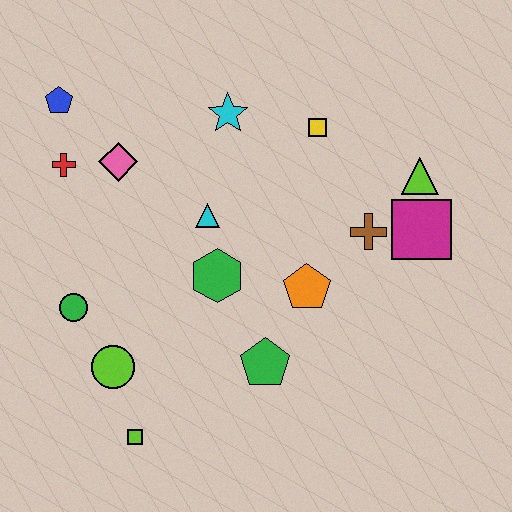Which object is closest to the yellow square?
The cyan star is closest to the yellow square.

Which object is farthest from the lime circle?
The lime triangle is farthest from the lime circle.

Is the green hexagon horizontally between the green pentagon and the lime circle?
Yes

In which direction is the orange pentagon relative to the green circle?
The orange pentagon is to the right of the green circle.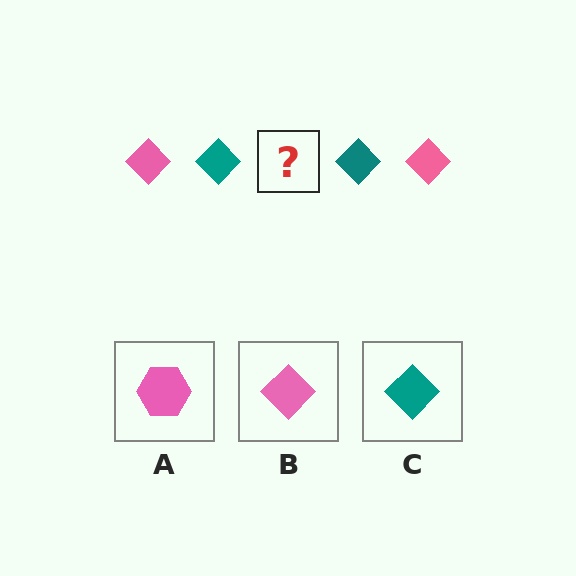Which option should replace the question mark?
Option B.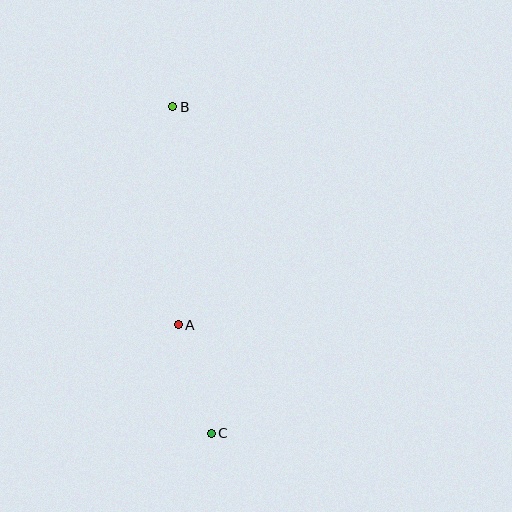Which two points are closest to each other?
Points A and C are closest to each other.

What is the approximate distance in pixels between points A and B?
The distance between A and B is approximately 218 pixels.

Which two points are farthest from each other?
Points B and C are farthest from each other.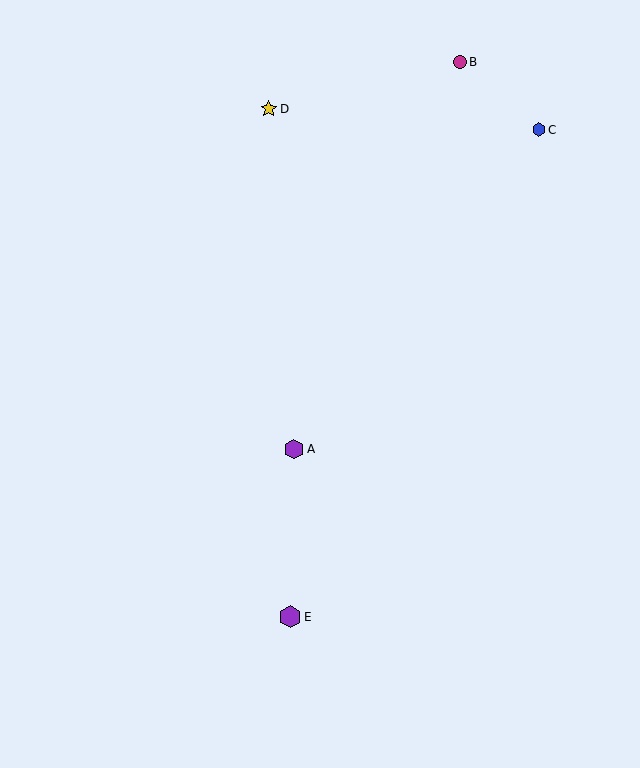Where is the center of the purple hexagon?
The center of the purple hexagon is at (294, 449).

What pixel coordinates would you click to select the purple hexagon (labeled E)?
Click at (290, 617) to select the purple hexagon E.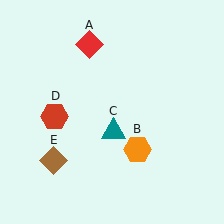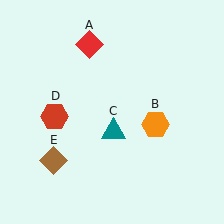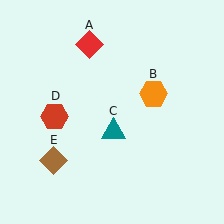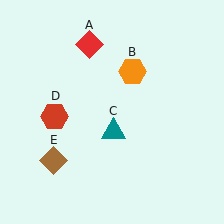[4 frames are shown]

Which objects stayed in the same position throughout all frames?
Red diamond (object A) and teal triangle (object C) and red hexagon (object D) and brown diamond (object E) remained stationary.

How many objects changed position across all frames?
1 object changed position: orange hexagon (object B).